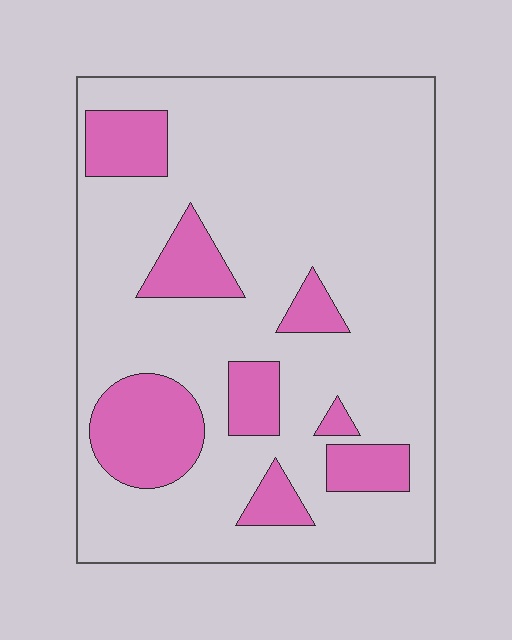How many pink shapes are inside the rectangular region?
8.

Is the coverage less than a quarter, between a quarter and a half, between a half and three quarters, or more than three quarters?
Less than a quarter.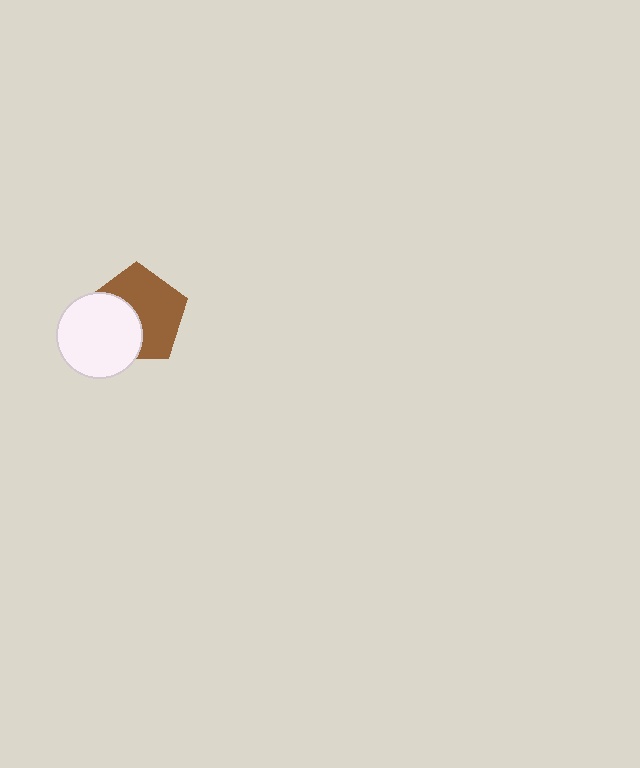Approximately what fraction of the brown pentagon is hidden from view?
Roughly 40% of the brown pentagon is hidden behind the white circle.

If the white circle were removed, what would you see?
You would see the complete brown pentagon.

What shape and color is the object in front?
The object in front is a white circle.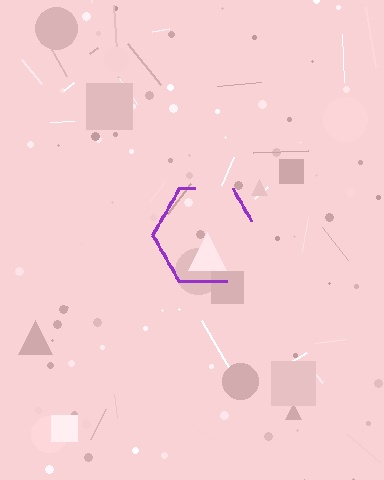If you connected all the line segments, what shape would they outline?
They would outline a hexagon.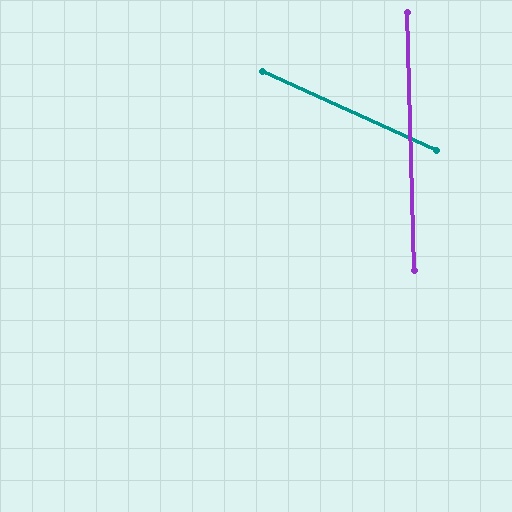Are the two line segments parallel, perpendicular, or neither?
Neither parallel nor perpendicular — they differ by about 64°.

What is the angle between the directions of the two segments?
Approximately 64 degrees.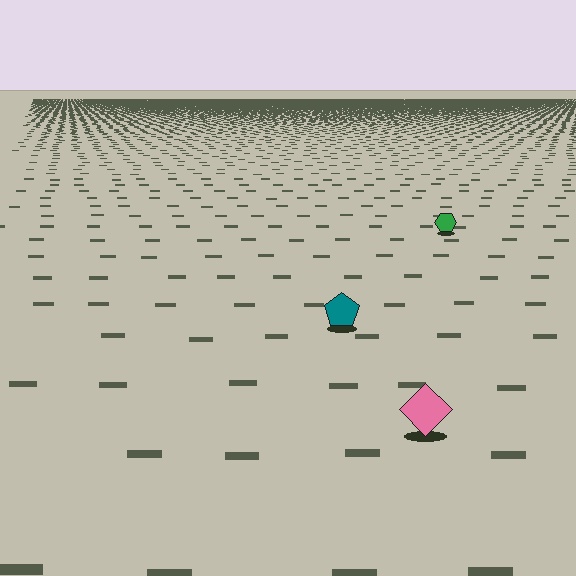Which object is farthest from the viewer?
The green hexagon is farthest from the viewer. It appears smaller and the ground texture around it is denser.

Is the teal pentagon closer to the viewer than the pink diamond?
No. The pink diamond is closer — you can tell from the texture gradient: the ground texture is coarser near it.